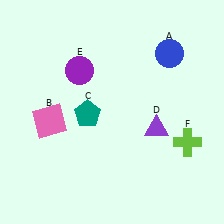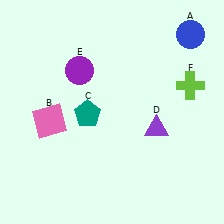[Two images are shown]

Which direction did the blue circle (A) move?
The blue circle (A) moved right.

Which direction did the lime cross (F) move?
The lime cross (F) moved up.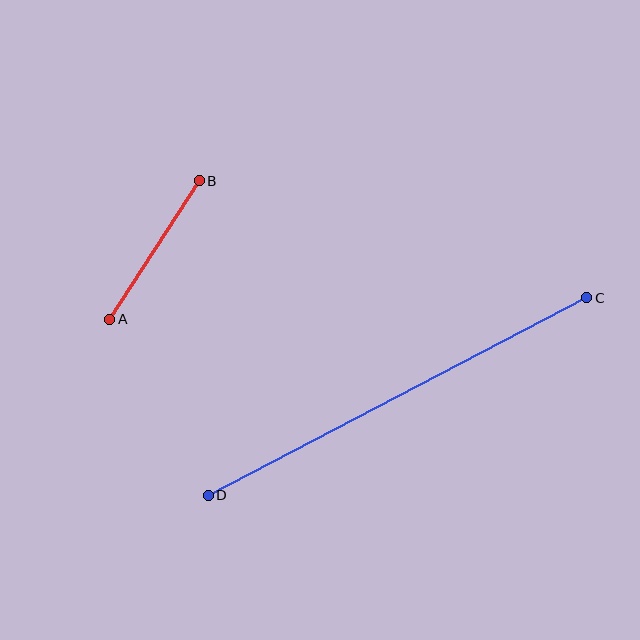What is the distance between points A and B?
The distance is approximately 165 pixels.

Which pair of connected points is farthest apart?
Points C and D are farthest apart.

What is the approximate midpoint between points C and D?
The midpoint is at approximately (398, 396) pixels.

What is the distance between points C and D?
The distance is approximately 427 pixels.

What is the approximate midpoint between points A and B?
The midpoint is at approximately (155, 250) pixels.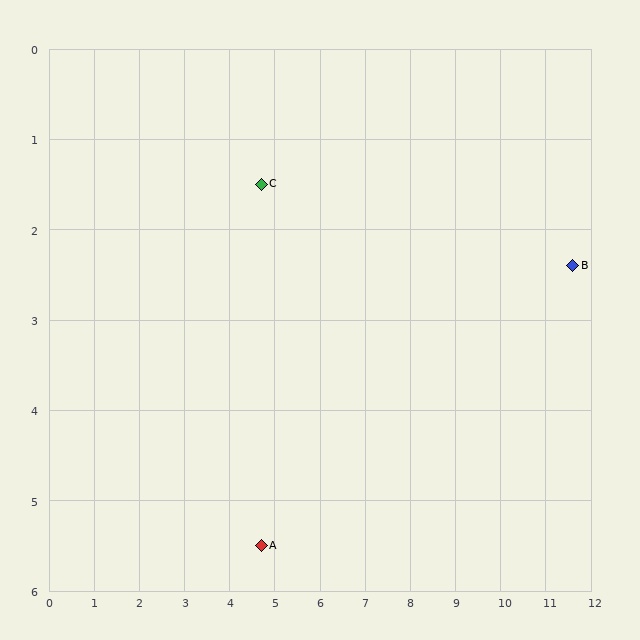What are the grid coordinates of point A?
Point A is at approximately (4.7, 5.5).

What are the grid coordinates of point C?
Point C is at approximately (4.7, 1.5).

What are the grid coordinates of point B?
Point B is at approximately (11.6, 2.4).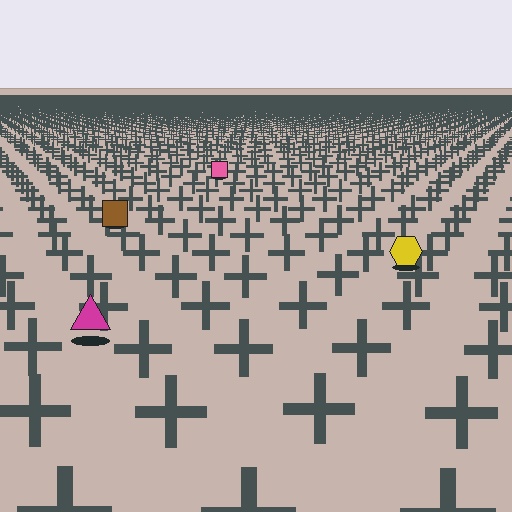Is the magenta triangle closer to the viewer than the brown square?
Yes. The magenta triangle is closer — you can tell from the texture gradient: the ground texture is coarser near it.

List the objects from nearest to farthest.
From nearest to farthest: the magenta triangle, the yellow hexagon, the brown square, the pink square.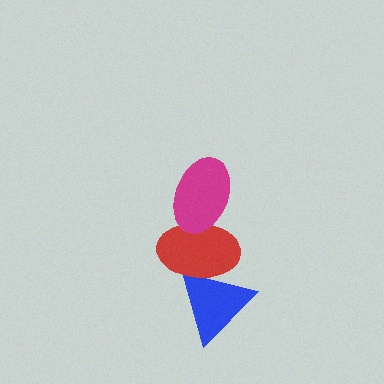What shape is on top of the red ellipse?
The magenta ellipse is on top of the red ellipse.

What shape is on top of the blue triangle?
The red ellipse is on top of the blue triangle.